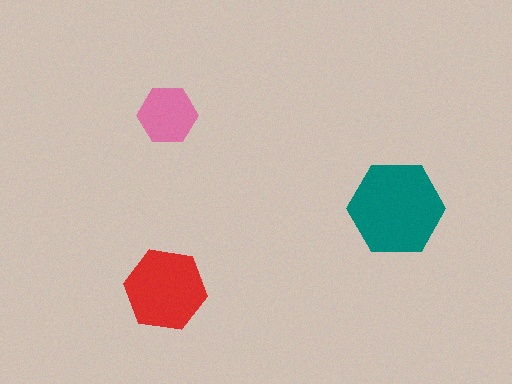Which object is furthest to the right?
The teal hexagon is rightmost.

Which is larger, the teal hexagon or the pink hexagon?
The teal one.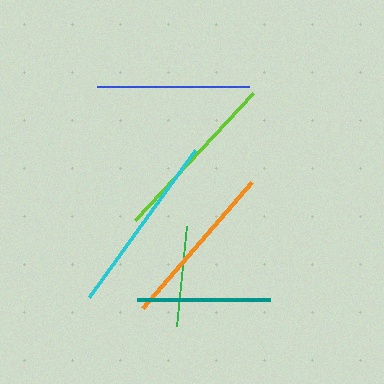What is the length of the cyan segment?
The cyan segment is approximately 182 pixels long.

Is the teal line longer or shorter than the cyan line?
The cyan line is longer than the teal line.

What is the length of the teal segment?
The teal segment is approximately 133 pixels long.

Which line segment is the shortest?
The green line is the shortest at approximately 100 pixels.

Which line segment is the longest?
The cyan line is the longest at approximately 182 pixels.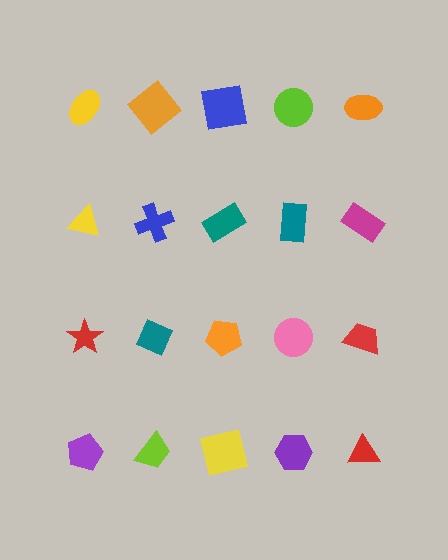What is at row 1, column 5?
An orange ellipse.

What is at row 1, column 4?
A lime circle.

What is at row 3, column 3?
An orange pentagon.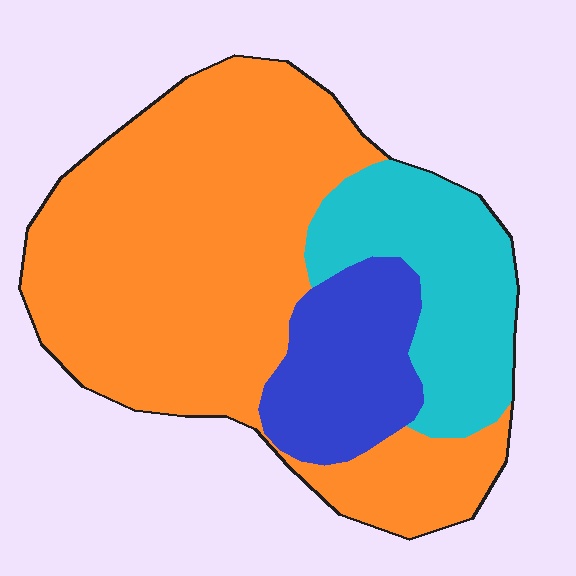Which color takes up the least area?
Blue, at roughly 15%.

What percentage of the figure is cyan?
Cyan covers 21% of the figure.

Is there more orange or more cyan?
Orange.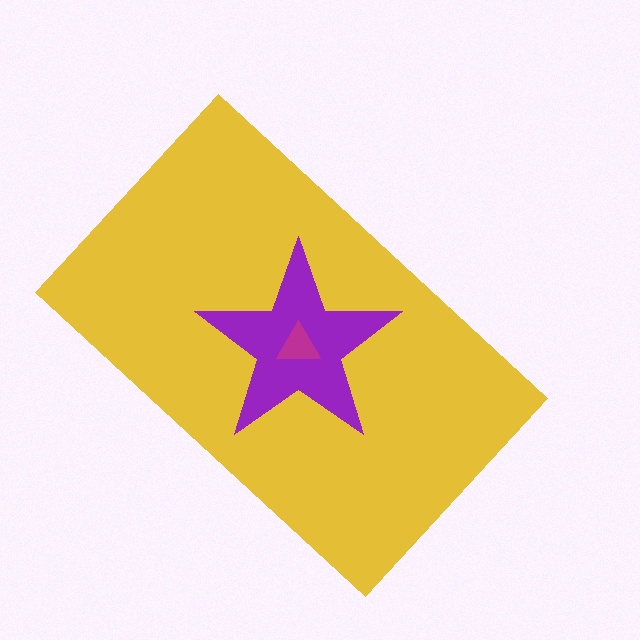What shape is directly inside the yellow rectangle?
The purple star.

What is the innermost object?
The magenta triangle.